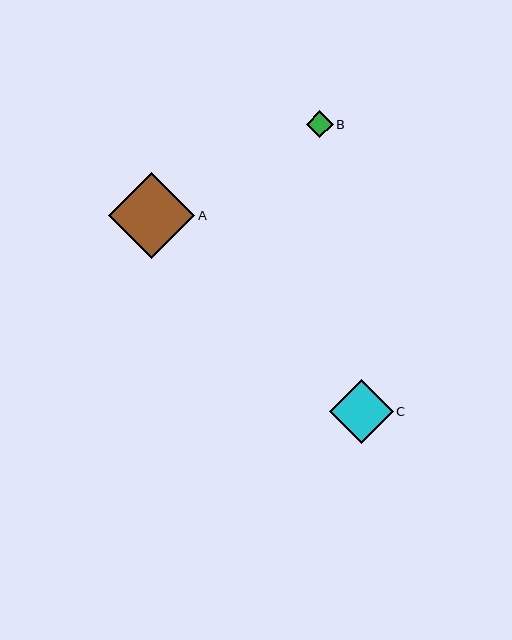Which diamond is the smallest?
Diamond B is the smallest with a size of approximately 27 pixels.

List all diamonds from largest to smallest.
From largest to smallest: A, C, B.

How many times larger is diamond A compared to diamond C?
Diamond A is approximately 1.3 times the size of diamond C.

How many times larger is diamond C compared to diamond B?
Diamond C is approximately 2.4 times the size of diamond B.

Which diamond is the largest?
Diamond A is the largest with a size of approximately 86 pixels.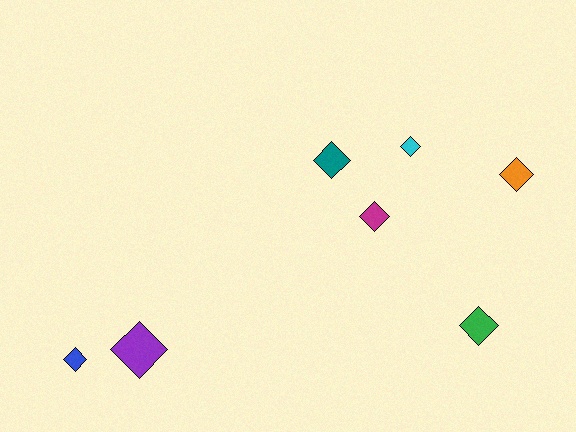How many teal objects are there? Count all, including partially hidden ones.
There is 1 teal object.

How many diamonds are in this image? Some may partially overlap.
There are 7 diamonds.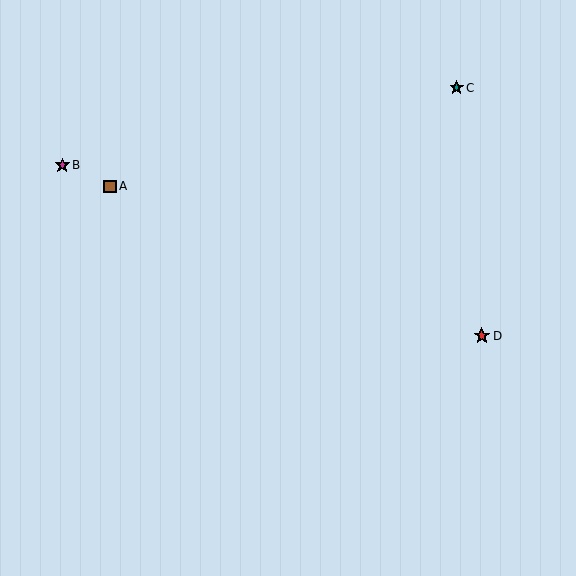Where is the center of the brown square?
The center of the brown square is at (110, 186).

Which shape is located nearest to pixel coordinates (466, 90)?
The teal star (labeled C) at (457, 88) is nearest to that location.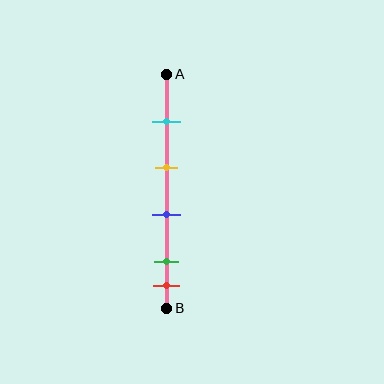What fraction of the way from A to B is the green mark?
The green mark is approximately 80% (0.8) of the way from A to B.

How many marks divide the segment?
There are 5 marks dividing the segment.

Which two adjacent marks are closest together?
The green and red marks are the closest adjacent pair.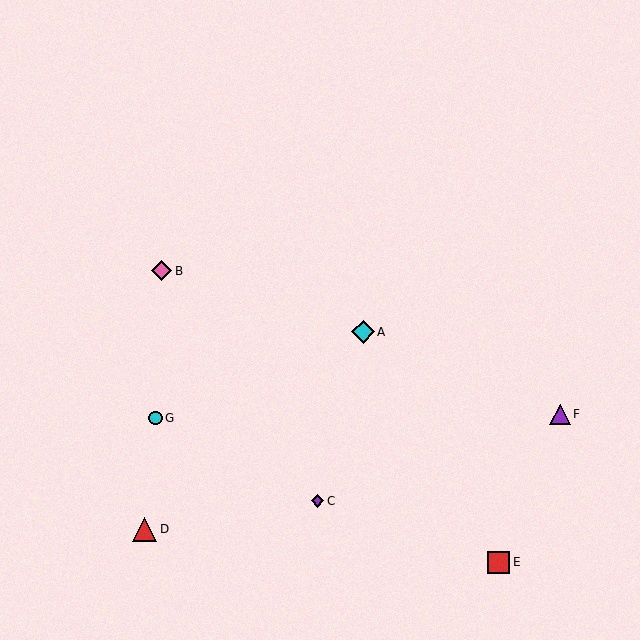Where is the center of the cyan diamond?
The center of the cyan diamond is at (363, 332).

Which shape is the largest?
The red triangle (labeled D) is the largest.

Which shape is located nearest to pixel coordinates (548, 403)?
The purple triangle (labeled F) at (560, 414) is nearest to that location.